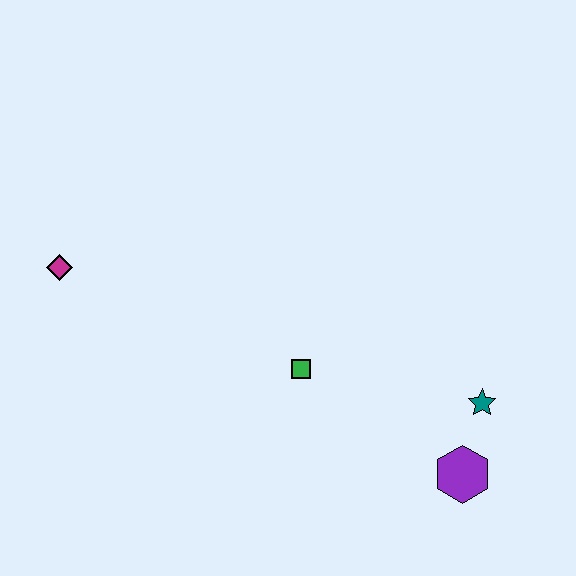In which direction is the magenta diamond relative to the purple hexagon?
The magenta diamond is to the left of the purple hexagon.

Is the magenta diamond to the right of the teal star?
No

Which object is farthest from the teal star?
The magenta diamond is farthest from the teal star.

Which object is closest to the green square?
The teal star is closest to the green square.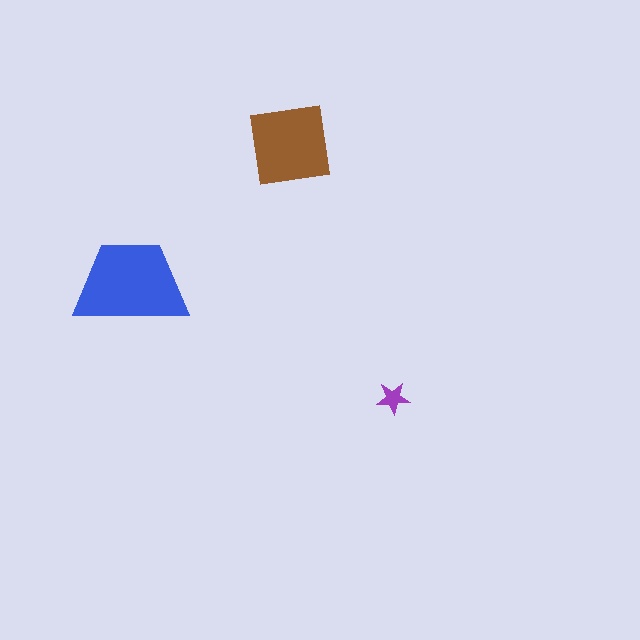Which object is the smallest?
The purple star.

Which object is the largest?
The blue trapezoid.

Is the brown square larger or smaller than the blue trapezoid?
Smaller.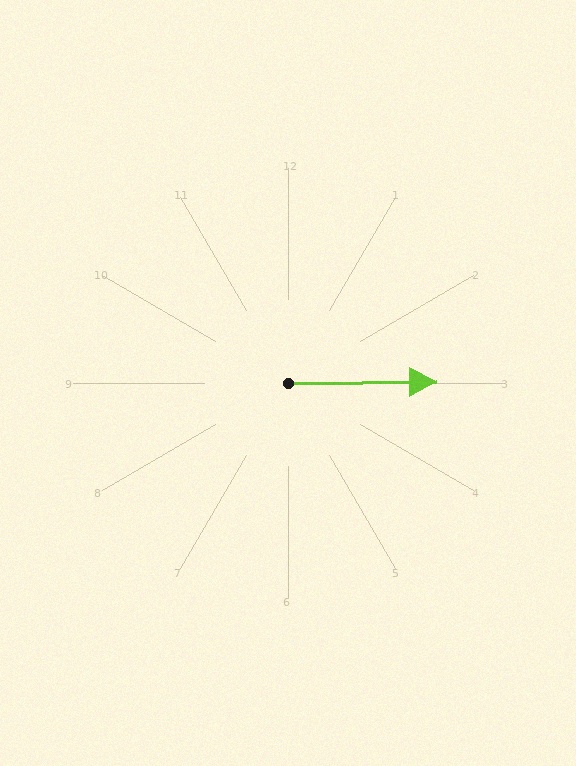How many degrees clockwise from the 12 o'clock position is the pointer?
Approximately 89 degrees.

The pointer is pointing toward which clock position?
Roughly 3 o'clock.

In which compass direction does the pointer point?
East.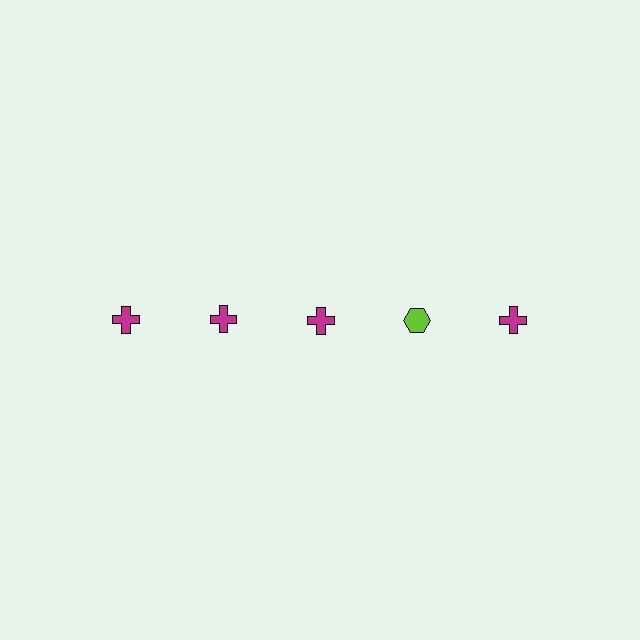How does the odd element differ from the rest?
It differs in both color (lime instead of magenta) and shape (hexagon instead of cross).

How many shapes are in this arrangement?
There are 5 shapes arranged in a grid pattern.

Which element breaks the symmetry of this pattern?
The lime hexagon in the top row, second from right column breaks the symmetry. All other shapes are magenta crosses.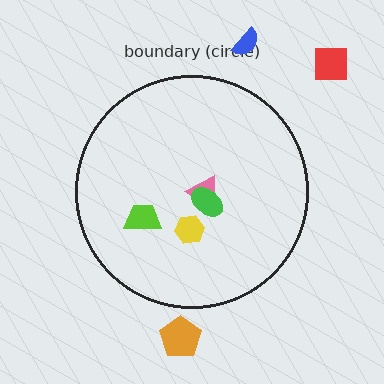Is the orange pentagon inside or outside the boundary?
Outside.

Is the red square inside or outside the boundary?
Outside.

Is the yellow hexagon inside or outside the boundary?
Inside.